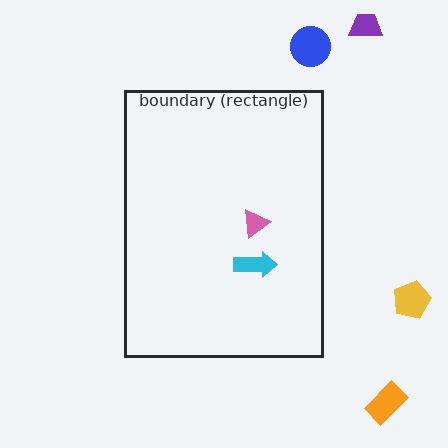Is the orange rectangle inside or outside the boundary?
Outside.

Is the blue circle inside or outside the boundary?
Outside.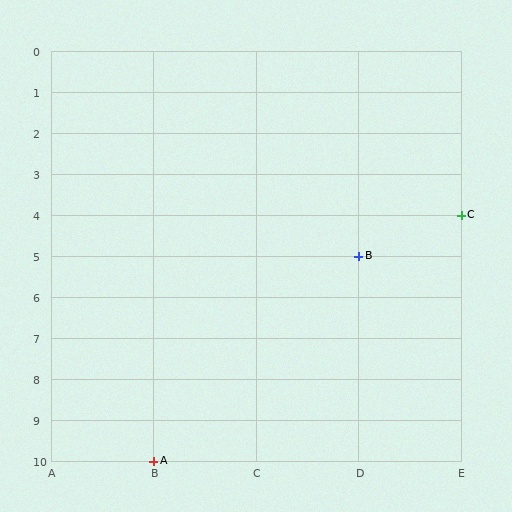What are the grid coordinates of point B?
Point B is at grid coordinates (D, 5).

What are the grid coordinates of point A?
Point A is at grid coordinates (B, 10).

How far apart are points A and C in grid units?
Points A and C are 3 columns and 6 rows apart (about 6.7 grid units diagonally).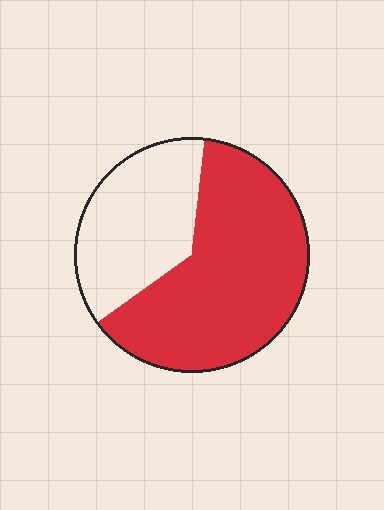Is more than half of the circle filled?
Yes.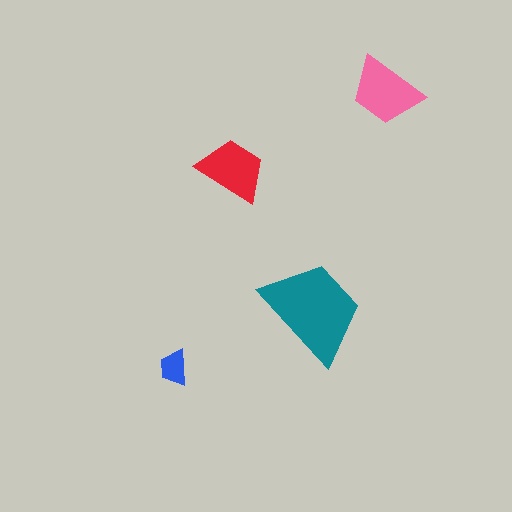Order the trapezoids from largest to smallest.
the teal one, the pink one, the red one, the blue one.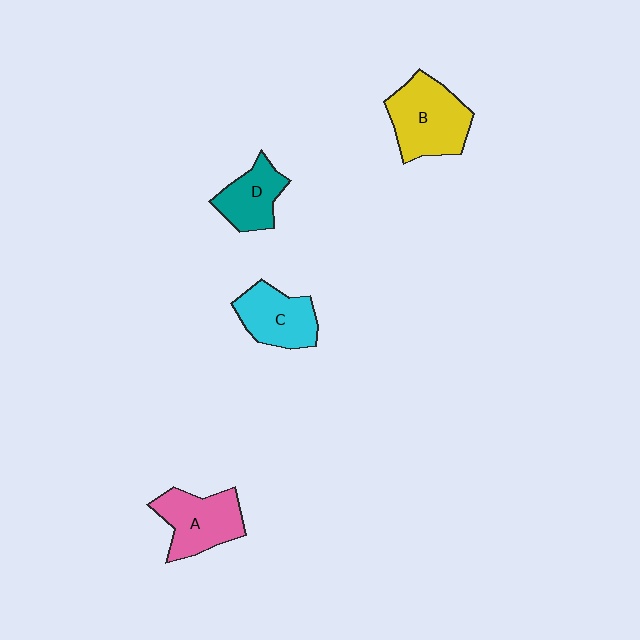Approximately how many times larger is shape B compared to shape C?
Approximately 1.3 times.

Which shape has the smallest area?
Shape D (teal).